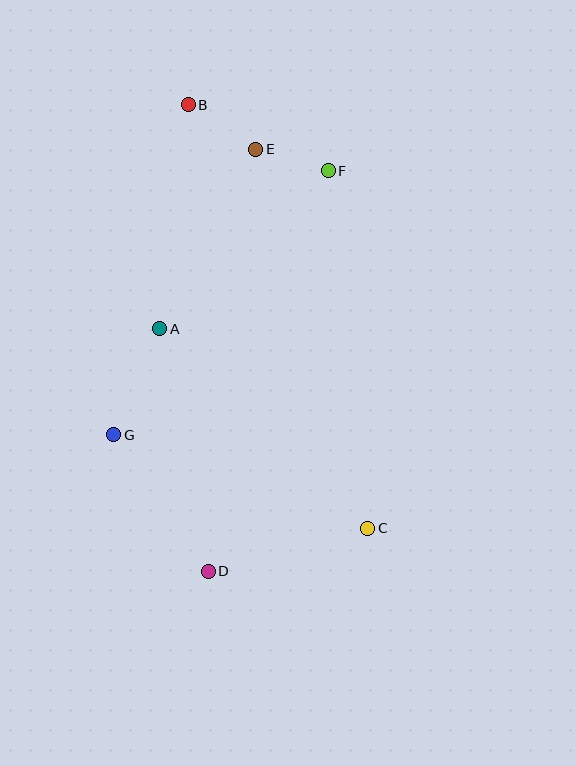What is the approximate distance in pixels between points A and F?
The distance between A and F is approximately 231 pixels.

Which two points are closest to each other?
Points E and F are closest to each other.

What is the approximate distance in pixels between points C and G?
The distance between C and G is approximately 271 pixels.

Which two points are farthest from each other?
Points B and D are farthest from each other.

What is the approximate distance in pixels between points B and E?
The distance between B and E is approximately 81 pixels.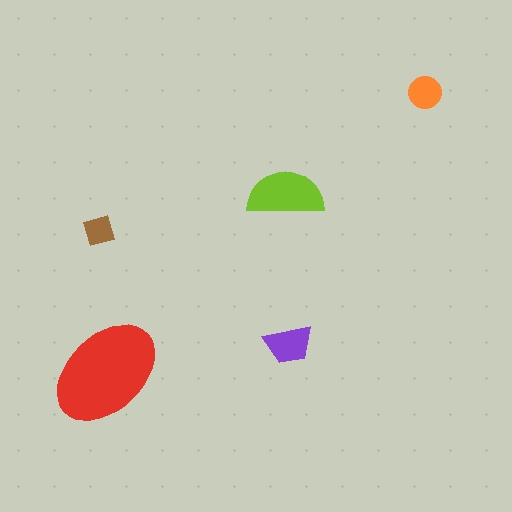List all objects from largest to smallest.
The red ellipse, the lime semicircle, the purple trapezoid, the orange circle, the brown diamond.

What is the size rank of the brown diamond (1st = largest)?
5th.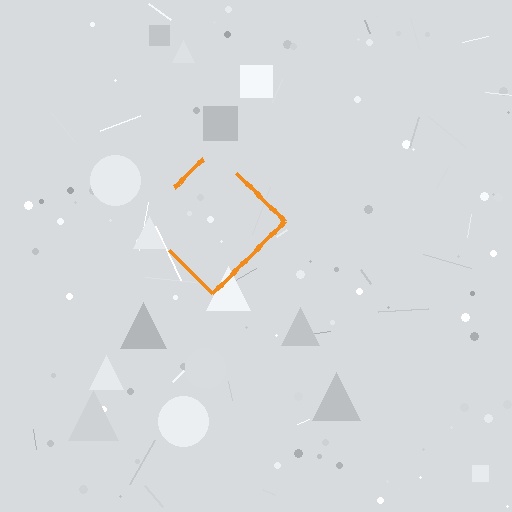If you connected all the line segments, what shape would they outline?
They would outline a diamond.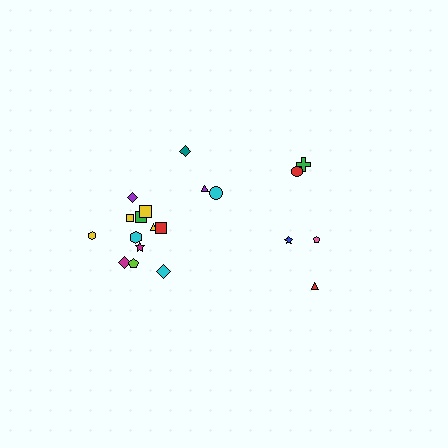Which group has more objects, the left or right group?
The left group.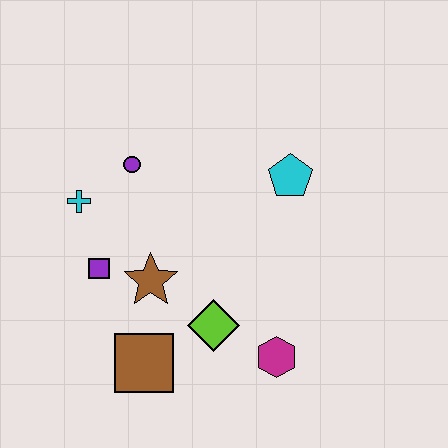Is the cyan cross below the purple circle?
Yes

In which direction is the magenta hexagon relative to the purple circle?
The magenta hexagon is below the purple circle.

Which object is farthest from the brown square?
The cyan pentagon is farthest from the brown square.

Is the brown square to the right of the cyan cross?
Yes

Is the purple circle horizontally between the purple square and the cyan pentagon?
Yes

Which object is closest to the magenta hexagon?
The lime diamond is closest to the magenta hexagon.